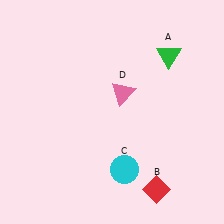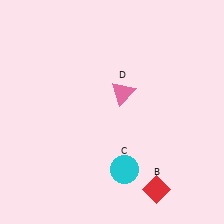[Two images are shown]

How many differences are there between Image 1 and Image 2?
There is 1 difference between the two images.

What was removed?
The green triangle (A) was removed in Image 2.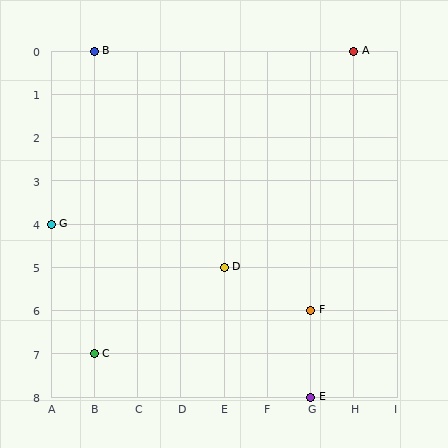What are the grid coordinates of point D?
Point D is at grid coordinates (E, 5).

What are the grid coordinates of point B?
Point B is at grid coordinates (B, 0).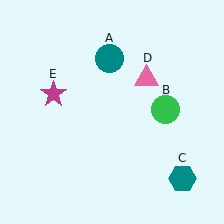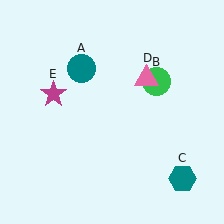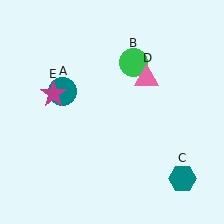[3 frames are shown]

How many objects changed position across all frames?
2 objects changed position: teal circle (object A), green circle (object B).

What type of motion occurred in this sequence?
The teal circle (object A), green circle (object B) rotated counterclockwise around the center of the scene.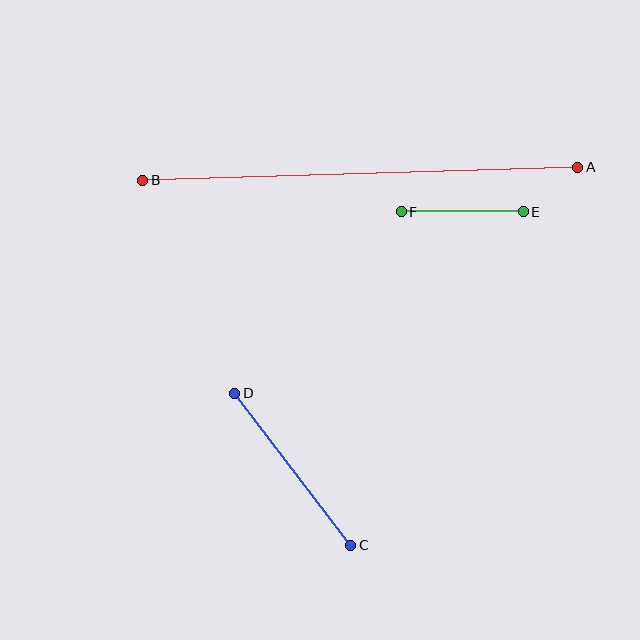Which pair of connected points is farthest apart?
Points A and B are farthest apart.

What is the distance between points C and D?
The distance is approximately 191 pixels.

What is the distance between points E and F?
The distance is approximately 122 pixels.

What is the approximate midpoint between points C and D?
The midpoint is at approximately (293, 469) pixels.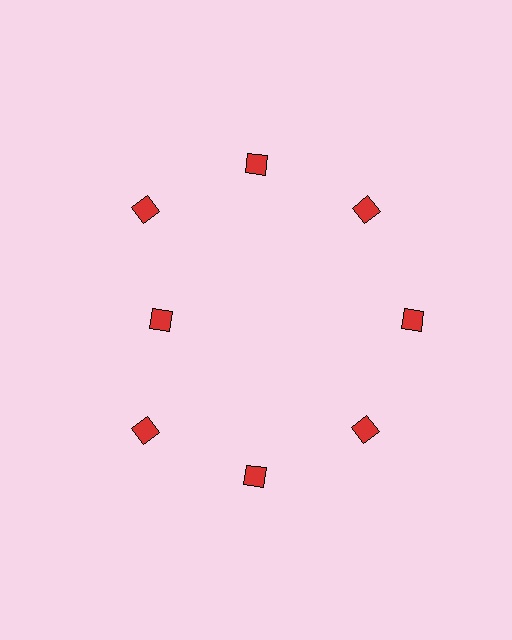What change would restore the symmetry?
The symmetry would be restored by moving it outward, back onto the ring so that all 8 diamonds sit at equal angles and equal distance from the center.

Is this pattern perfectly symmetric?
No. The 8 red diamonds are arranged in a ring, but one element near the 9 o'clock position is pulled inward toward the center, breaking the 8-fold rotational symmetry.